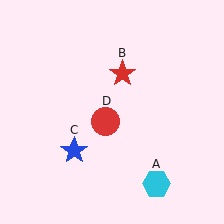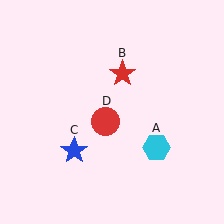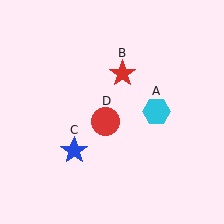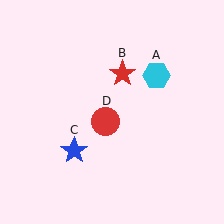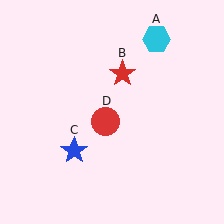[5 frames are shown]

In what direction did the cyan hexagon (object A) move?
The cyan hexagon (object A) moved up.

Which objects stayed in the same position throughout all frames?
Red star (object B) and blue star (object C) and red circle (object D) remained stationary.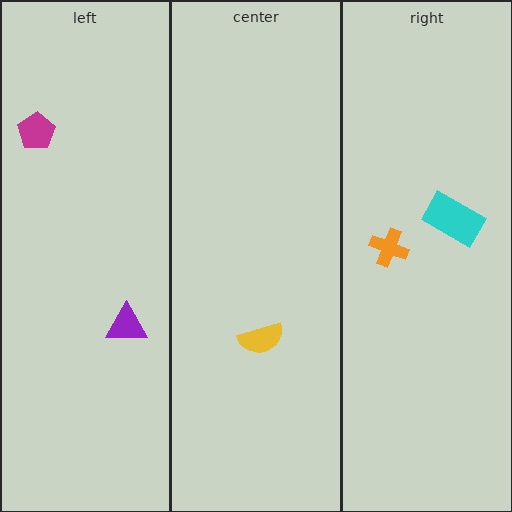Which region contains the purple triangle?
The left region.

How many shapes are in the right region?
2.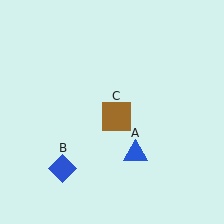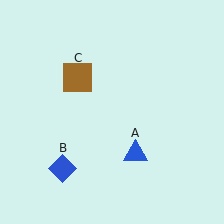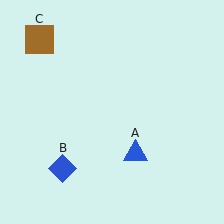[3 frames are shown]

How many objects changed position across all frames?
1 object changed position: brown square (object C).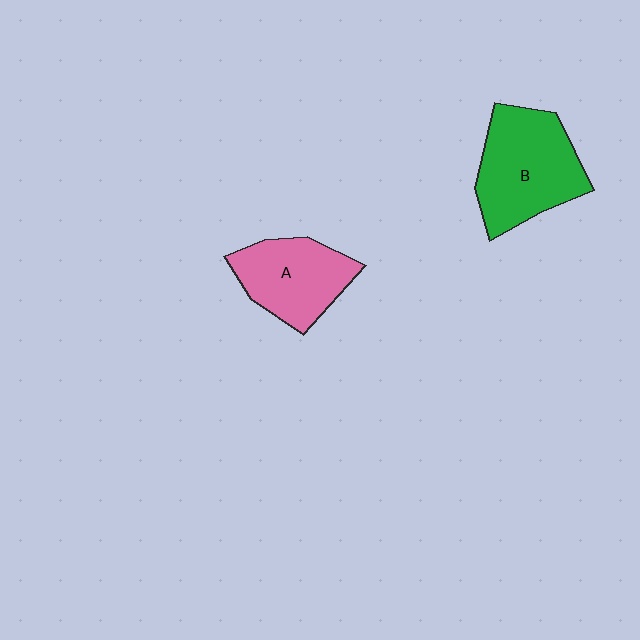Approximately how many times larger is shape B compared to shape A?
Approximately 1.3 times.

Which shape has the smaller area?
Shape A (pink).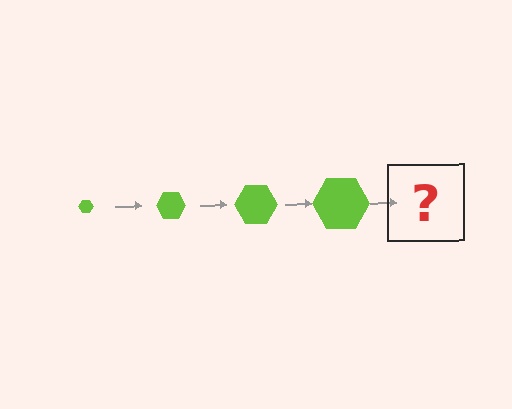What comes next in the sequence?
The next element should be a lime hexagon, larger than the previous one.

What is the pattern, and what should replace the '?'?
The pattern is that the hexagon gets progressively larger each step. The '?' should be a lime hexagon, larger than the previous one.